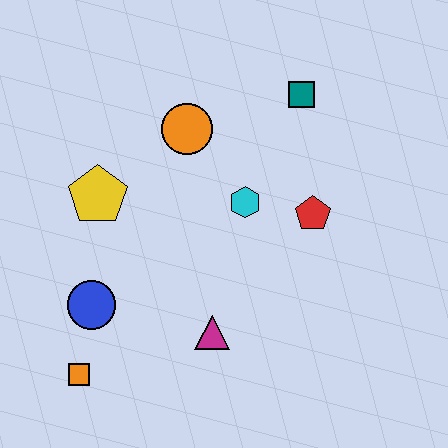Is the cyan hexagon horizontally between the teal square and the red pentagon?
No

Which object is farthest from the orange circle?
The orange square is farthest from the orange circle.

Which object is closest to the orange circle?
The cyan hexagon is closest to the orange circle.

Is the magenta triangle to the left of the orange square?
No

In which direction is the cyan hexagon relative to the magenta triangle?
The cyan hexagon is above the magenta triangle.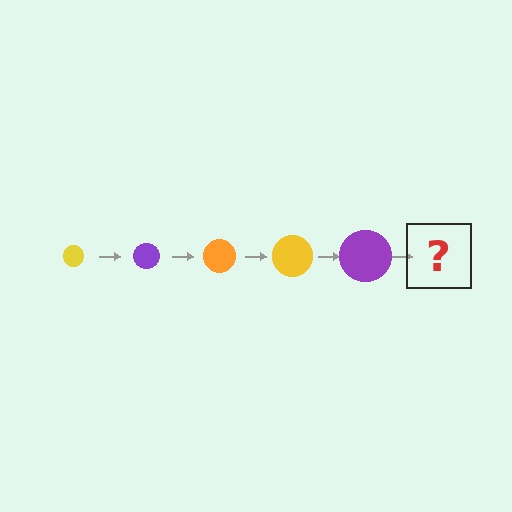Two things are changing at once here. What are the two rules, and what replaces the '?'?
The two rules are that the circle grows larger each step and the color cycles through yellow, purple, and orange. The '?' should be an orange circle, larger than the previous one.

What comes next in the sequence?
The next element should be an orange circle, larger than the previous one.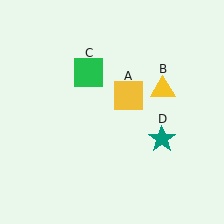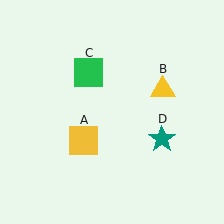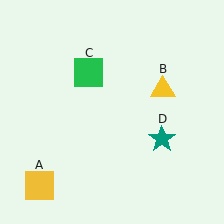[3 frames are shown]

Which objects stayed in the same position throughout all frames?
Yellow triangle (object B) and green square (object C) and teal star (object D) remained stationary.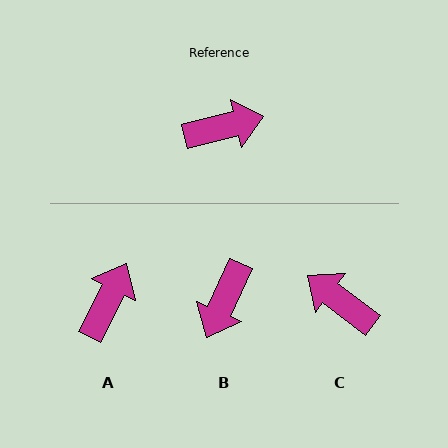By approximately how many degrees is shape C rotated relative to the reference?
Approximately 129 degrees counter-clockwise.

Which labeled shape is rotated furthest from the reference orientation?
C, about 129 degrees away.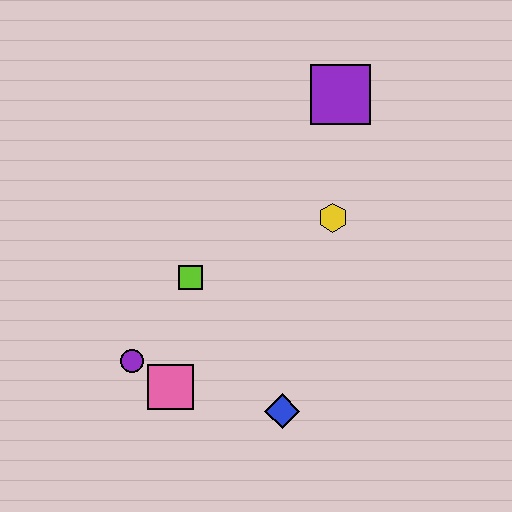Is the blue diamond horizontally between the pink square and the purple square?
Yes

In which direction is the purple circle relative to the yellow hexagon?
The purple circle is to the left of the yellow hexagon.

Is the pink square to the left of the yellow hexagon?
Yes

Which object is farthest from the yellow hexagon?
The purple circle is farthest from the yellow hexagon.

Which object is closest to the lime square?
The purple circle is closest to the lime square.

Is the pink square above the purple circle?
No